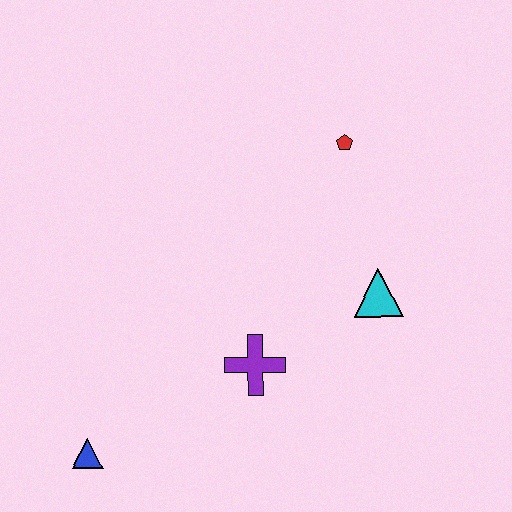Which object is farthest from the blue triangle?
The red pentagon is farthest from the blue triangle.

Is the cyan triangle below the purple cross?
No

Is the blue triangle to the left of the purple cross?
Yes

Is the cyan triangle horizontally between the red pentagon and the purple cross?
No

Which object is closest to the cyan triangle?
The purple cross is closest to the cyan triangle.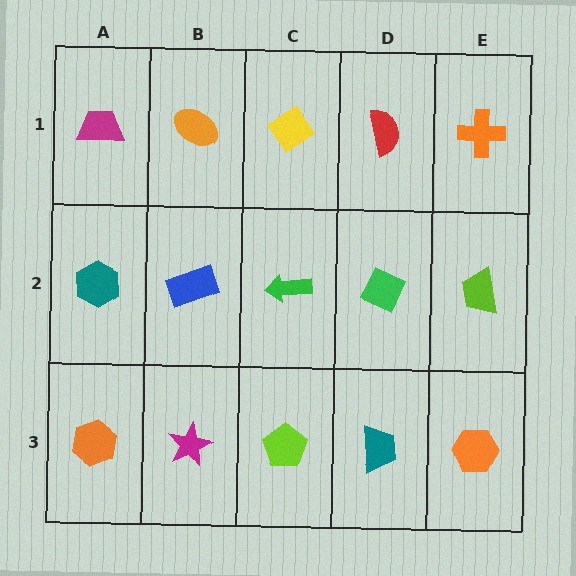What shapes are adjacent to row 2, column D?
A red semicircle (row 1, column D), a teal trapezoid (row 3, column D), a green arrow (row 2, column C), a lime trapezoid (row 2, column E).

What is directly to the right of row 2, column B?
A green arrow.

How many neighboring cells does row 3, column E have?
2.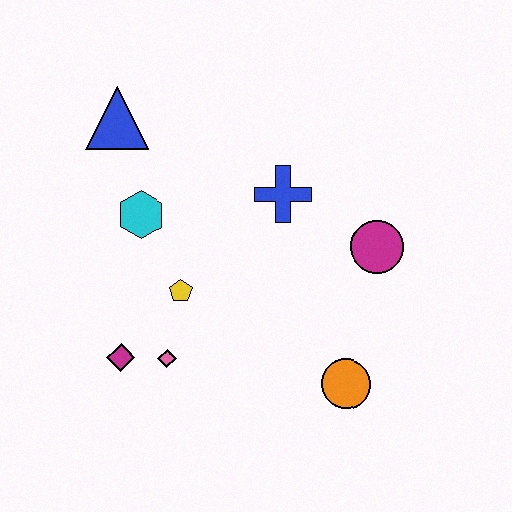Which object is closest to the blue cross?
The magenta circle is closest to the blue cross.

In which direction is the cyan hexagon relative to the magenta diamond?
The cyan hexagon is above the magenta diamond.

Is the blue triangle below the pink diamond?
No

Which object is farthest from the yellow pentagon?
The magenta circle is farthest from the yellow pentagon.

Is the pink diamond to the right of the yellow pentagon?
No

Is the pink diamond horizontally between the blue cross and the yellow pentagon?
No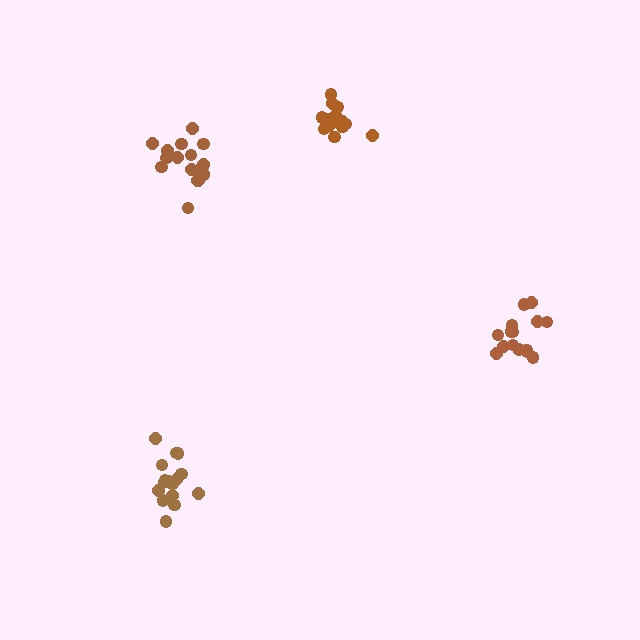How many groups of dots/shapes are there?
There are 4 groups.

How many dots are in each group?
Group 1: 15 dots, Group 2: 17 dots, Group 3: 16 dots, Group 4: 17 dots (65 total).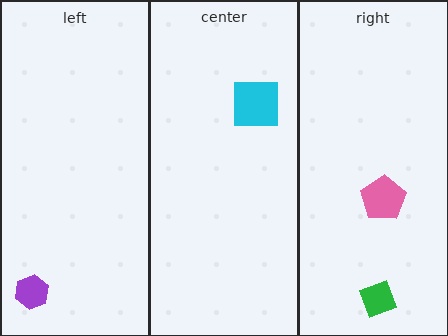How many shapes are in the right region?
2.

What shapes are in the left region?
The purple hexagon.